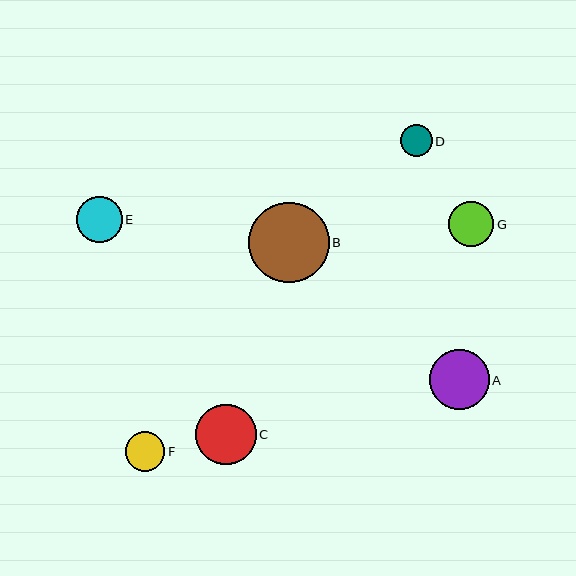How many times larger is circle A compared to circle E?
Circle A is approximately 1.3 times the size of circle E.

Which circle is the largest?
Circle B is the largest with a size of approximately 81 pixels.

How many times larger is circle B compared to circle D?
Circle B is approximately 2.5 times the size of circle D.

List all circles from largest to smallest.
From largest to smallest: B, C, A, E, G, F, D.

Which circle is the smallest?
Circle D is the smallest with a size of approximately 32 pixels.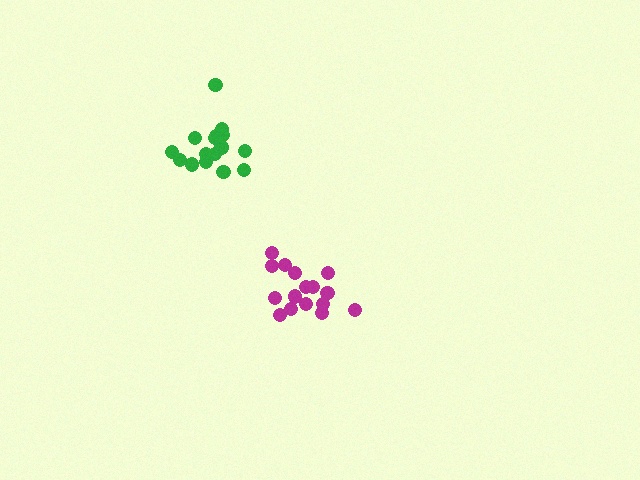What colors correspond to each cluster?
The clusters are colored: magenta, green.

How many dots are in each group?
Group 1: 16 dots, Group 2: 17 dots (33 total).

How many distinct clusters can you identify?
There are 2 distinct clusters.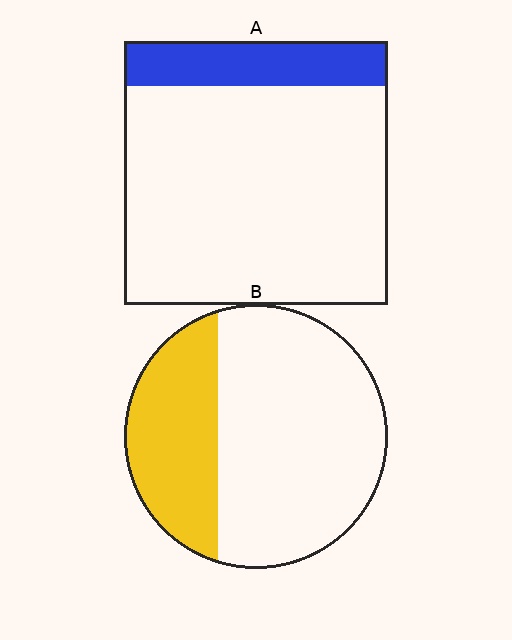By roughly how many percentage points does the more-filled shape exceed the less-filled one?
By roughly 15 percentage points (B over A).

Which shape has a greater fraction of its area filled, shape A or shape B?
Shape B.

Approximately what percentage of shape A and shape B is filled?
A is approximately 15% and B is approximately 30%.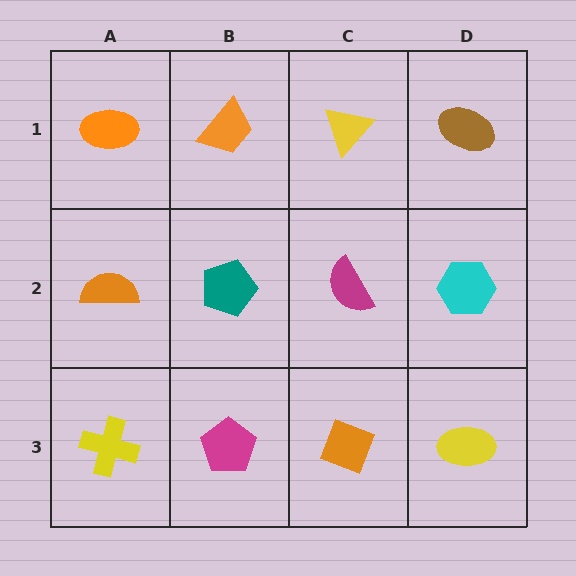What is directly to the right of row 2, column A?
A teal pentagon.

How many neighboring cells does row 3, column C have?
3.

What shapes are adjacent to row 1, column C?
A magenta semicircle (row 2, column C), an orange trapezoid (row 1, column B), a brown ellipse (row 1, column D).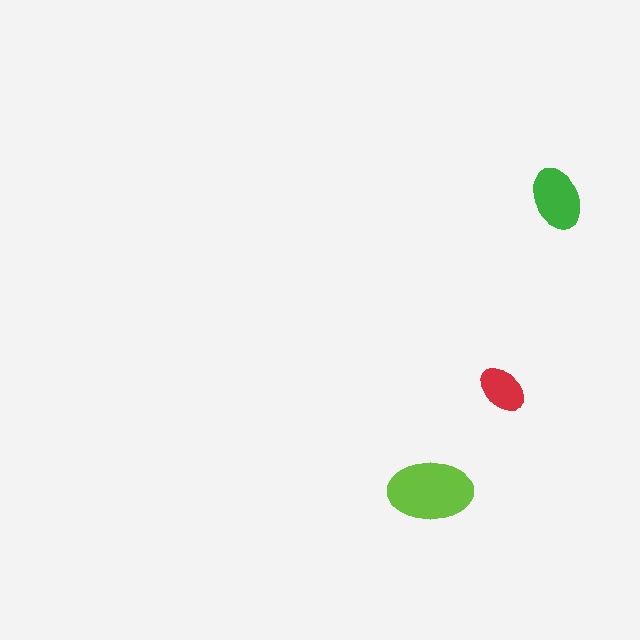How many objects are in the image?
There are 3 objects in the image.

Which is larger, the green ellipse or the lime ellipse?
The lime one.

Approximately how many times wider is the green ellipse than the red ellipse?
About 1.5 times wider.